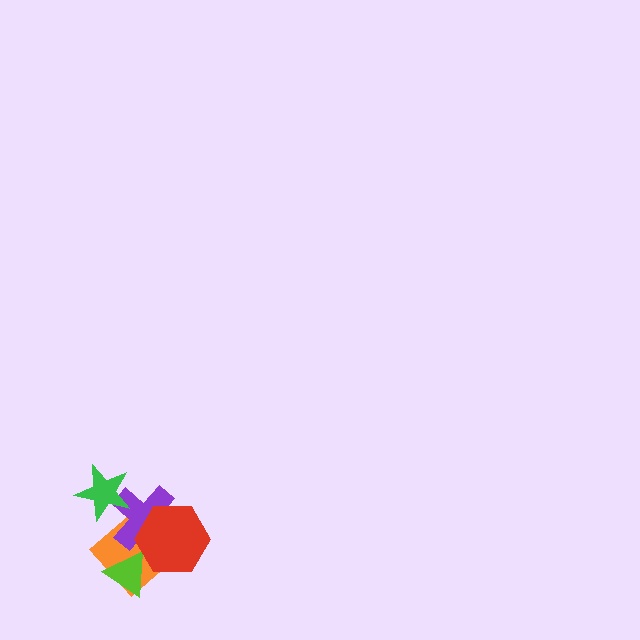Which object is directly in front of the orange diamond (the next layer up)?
The purple cross is directly in front of the orange diamond.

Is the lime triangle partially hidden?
Yes, it is partially covered by another shape.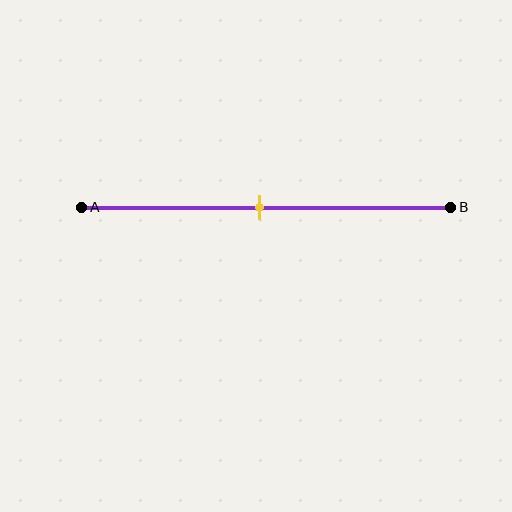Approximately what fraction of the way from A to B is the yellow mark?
The yellow mark is approximately 50% of the way from A to B.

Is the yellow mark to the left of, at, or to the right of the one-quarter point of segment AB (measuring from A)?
The yellow mark is to the right of the one-quarter point of segment AB.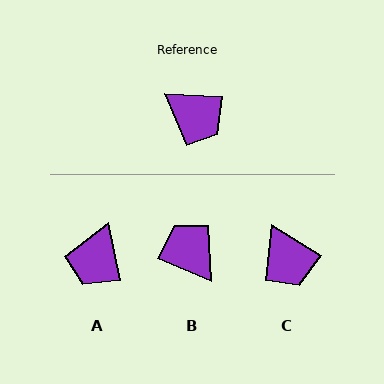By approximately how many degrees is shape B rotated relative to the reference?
Approximately 160 degrees counter-clockwise.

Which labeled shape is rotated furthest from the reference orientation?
B, about 160 degrees away.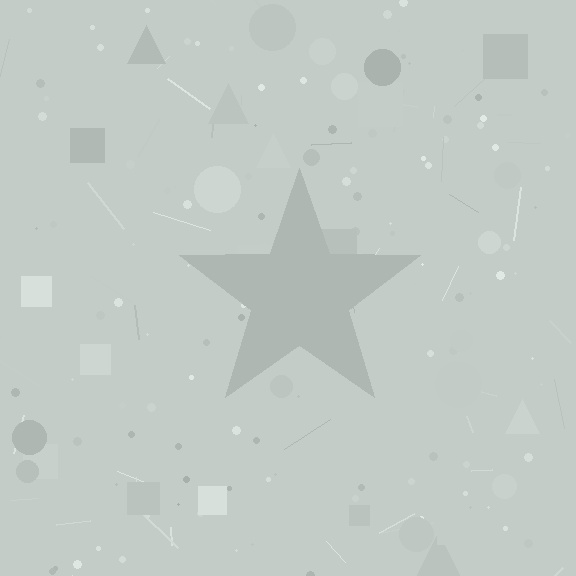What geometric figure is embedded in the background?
A star is embedded in the background.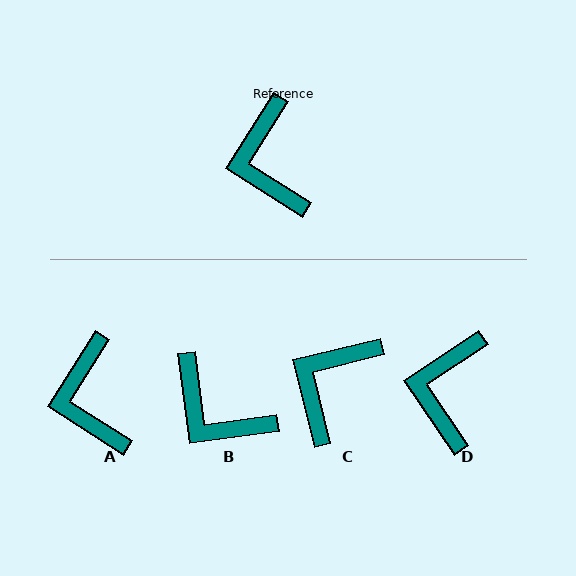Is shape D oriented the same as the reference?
No, it is off by about 24 degrees.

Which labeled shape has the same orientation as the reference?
A.